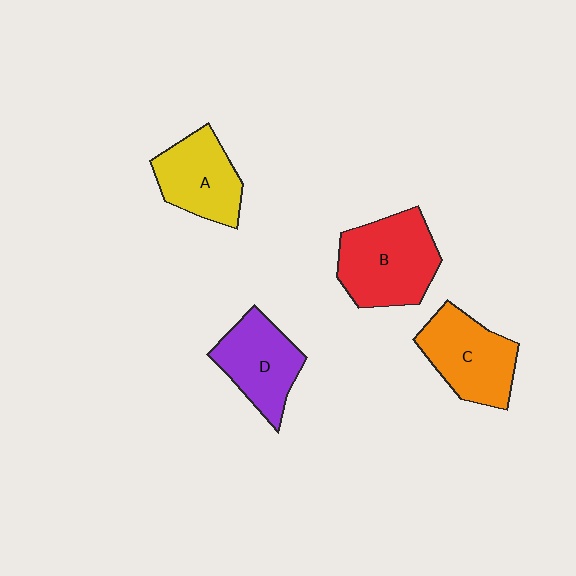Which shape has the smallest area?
Shape A (yellow).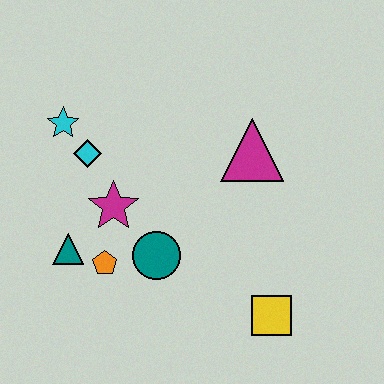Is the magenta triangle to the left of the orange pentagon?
No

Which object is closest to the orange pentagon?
The teal triangle is closest to the orange pentagon.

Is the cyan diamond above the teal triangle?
Yes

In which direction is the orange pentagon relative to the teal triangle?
The orange pentagon is to the right of the teal triangle.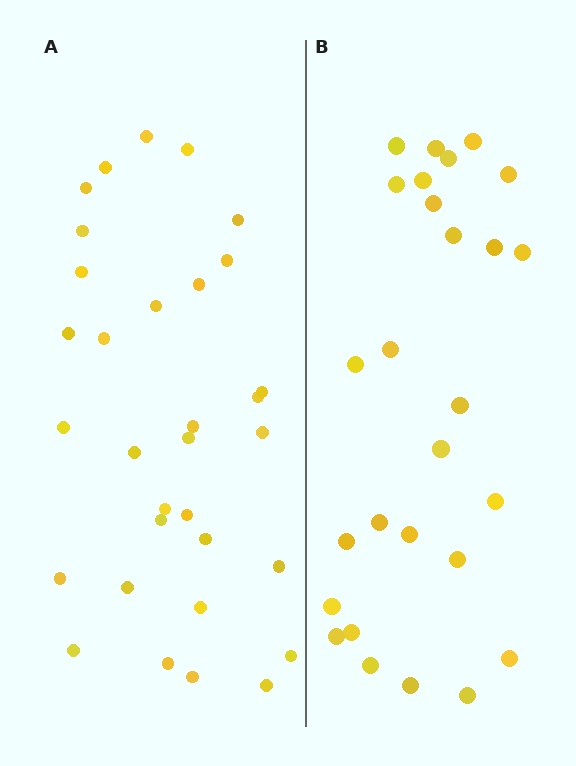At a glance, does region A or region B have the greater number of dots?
Region A (the left region) has more dots.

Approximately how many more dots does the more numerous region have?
Region A has about 5 more dots than region B.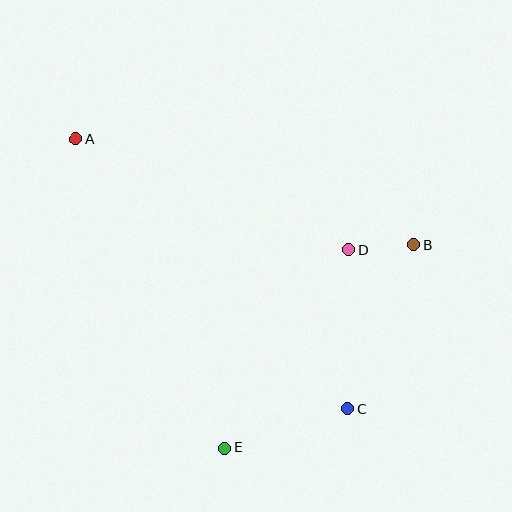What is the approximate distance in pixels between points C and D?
The distance between C and D is approximately 159 pixels.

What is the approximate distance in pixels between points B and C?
The distance between B and C is approximately 177 pixels.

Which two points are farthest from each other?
Points A and C are farthest from each other.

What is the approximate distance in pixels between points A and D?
The distance between A and D is approximately 295 pixels.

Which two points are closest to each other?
Points B and D are closest to each other.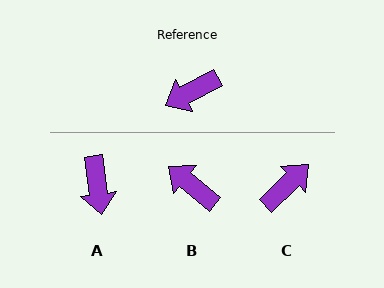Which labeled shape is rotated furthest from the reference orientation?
C, about 164 degrees away.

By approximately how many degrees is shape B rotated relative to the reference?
Approximately 67 degrees clockwise.